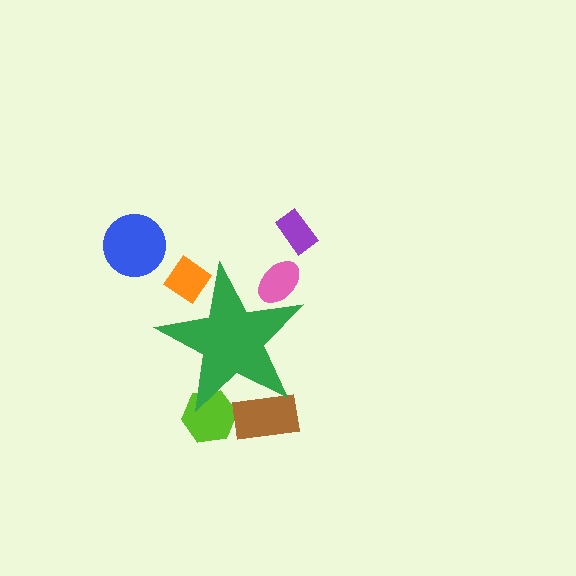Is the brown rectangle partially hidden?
Yes, the brown rectangle is partially hidden behind the green star.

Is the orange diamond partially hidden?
Yes, the orange diamond is partially hidden behind the green star.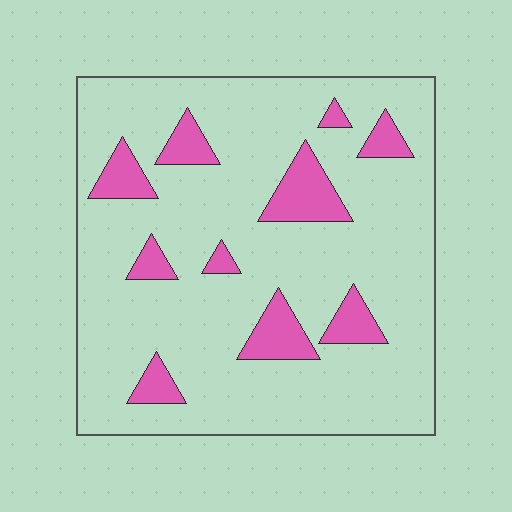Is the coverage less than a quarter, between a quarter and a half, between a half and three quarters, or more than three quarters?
Less than a quarter.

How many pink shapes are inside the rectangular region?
10.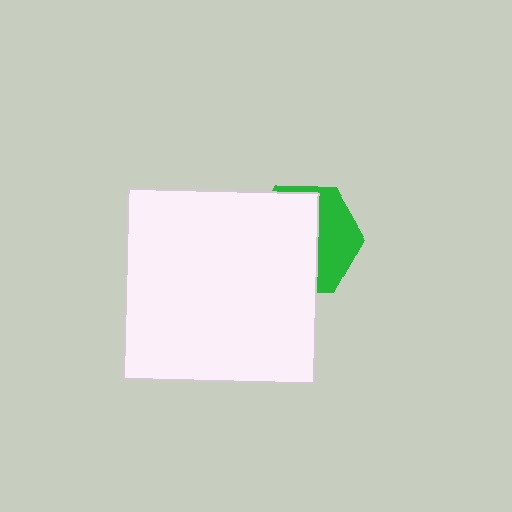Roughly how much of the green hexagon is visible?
A small part of it is visible (roughly 38%).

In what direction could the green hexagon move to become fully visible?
The green hexagon could move right. That would shift it out from behind the white square entirely.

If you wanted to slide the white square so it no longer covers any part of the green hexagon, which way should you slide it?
Slide it left — that is the most direct way to separate the two shapes.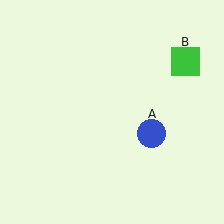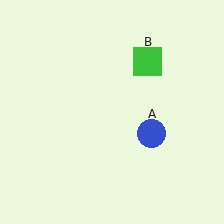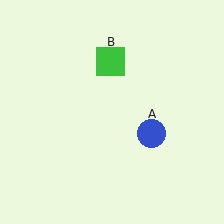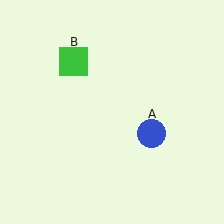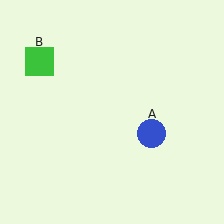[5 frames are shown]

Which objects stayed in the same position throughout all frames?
Blue circle (object A) remained stationary.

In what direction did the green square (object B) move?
The green square (object B) moved left.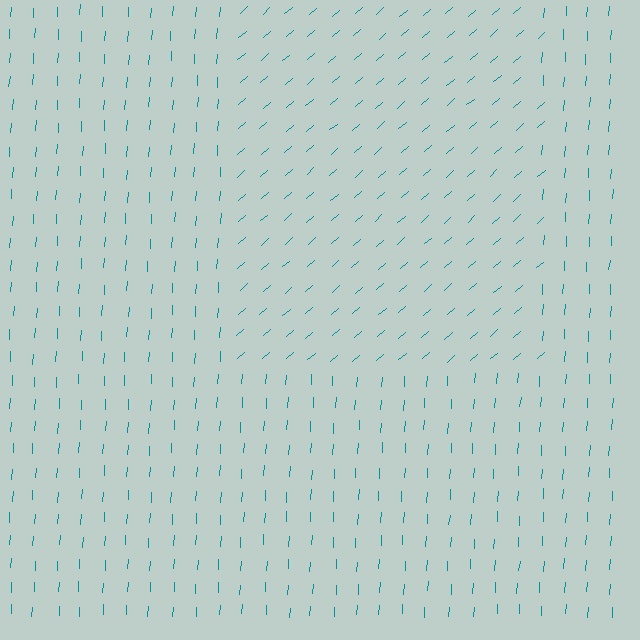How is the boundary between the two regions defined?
The boundary is defined purely by a change in line orientation (approximately 45 degrees difference). All lines are the same color and thickness.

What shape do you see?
I see a rectangle.